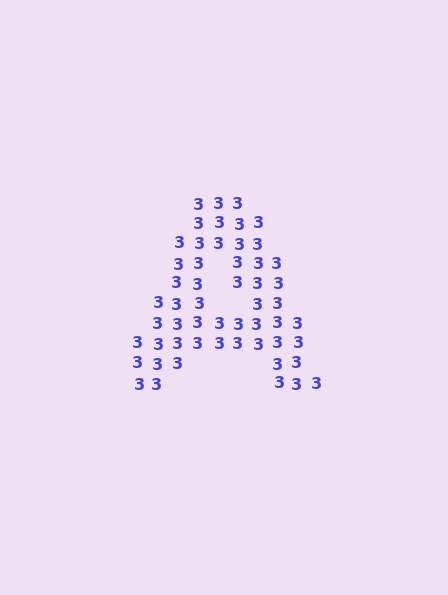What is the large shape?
The large shape is the letter A.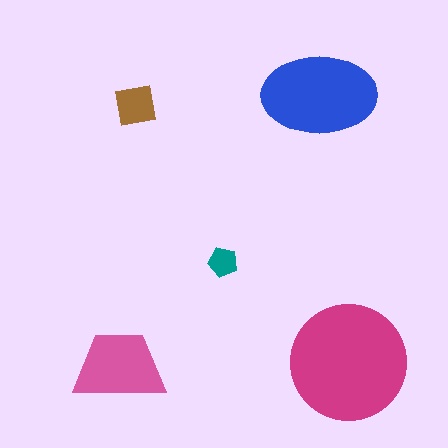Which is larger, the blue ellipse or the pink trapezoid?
The blue ellipse.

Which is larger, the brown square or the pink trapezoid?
The pink trapezoid.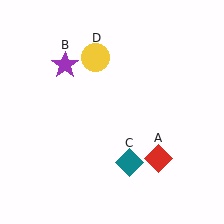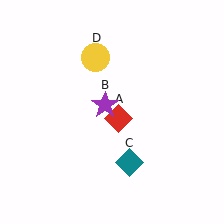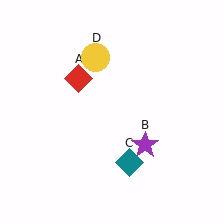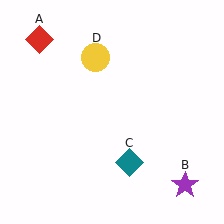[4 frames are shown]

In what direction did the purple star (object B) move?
The purple star (object B) moved down and to the right.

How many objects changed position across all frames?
2 objects changed position: red diamond (object A), purple star (object B).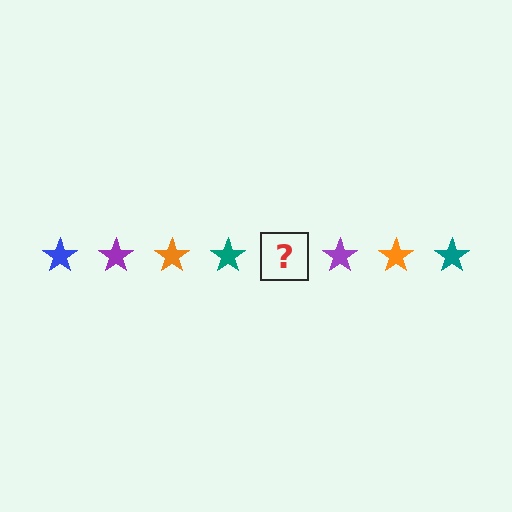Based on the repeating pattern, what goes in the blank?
The blank should be a blue star.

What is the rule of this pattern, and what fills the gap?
The rule is that the pattern cycles through blue, purple, orange, teal stars. The gap should be filled with a blue star.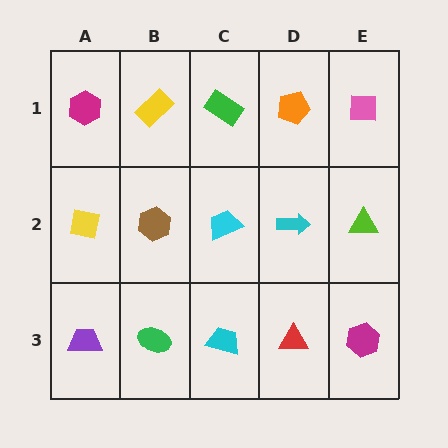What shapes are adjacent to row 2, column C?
A green rectangle (row 1, column C), a cyan trapezoid (row 3, column C), a brown hexagon (row 2, column B), a cyan arrow (row 2, column D).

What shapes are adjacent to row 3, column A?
A yellow square (row 2, column A), a green ellipse (row 3, column B).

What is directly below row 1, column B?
A brown hexagon.